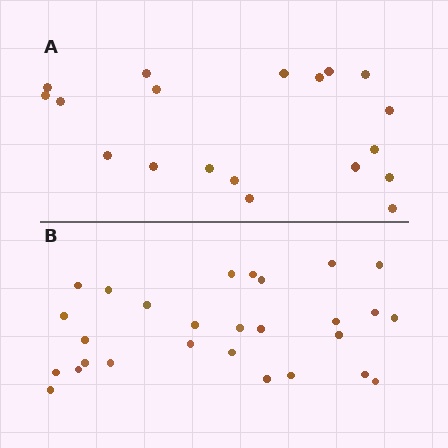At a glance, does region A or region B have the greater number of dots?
Region B (the bottom region) has more dots.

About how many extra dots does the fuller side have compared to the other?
Region B has roughly 8 or so more dots than region A.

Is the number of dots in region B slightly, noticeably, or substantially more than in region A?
Region B has substantially more. The ratio is roughly 1.5 to 1.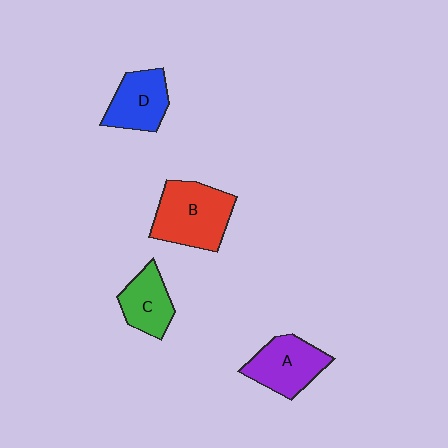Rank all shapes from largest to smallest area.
From largest to smallest: B (red), A (purple), D (blue), C (green).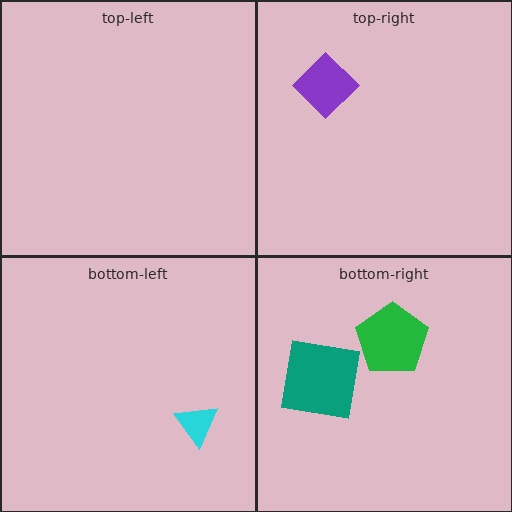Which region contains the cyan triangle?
The bottom-left region.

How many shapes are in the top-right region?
1.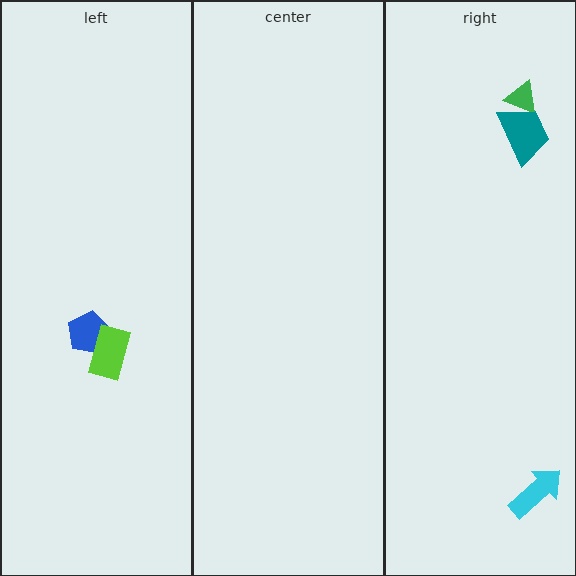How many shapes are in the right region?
3.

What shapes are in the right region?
The green triangle, the teal trapezoid, the cyan arrow.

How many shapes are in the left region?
2.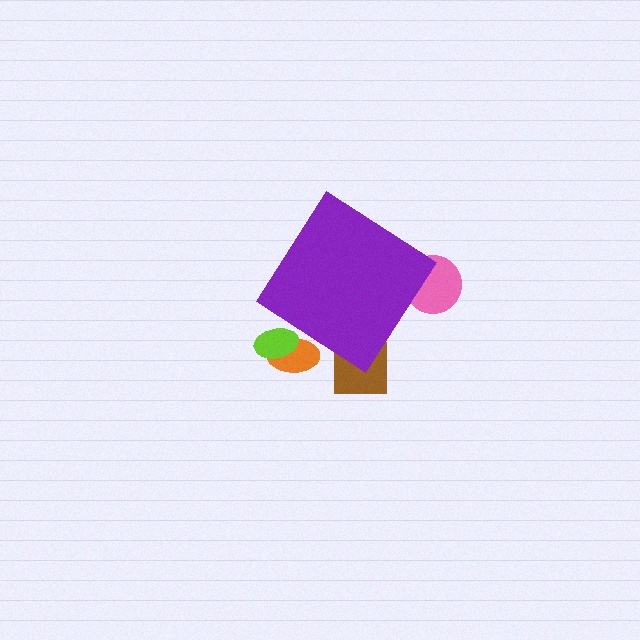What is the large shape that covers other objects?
A purple diamond.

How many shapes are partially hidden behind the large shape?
4 shapes are partially hidden.